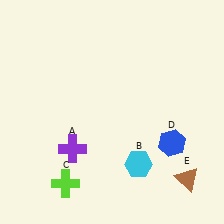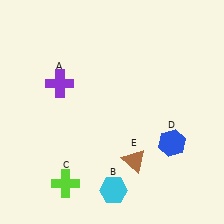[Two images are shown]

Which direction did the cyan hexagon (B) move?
The cyan hexagon (B) moved down.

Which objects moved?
The objects that moved are: the purple cross (A), the cyan hexagon (B), the brown triangle (E).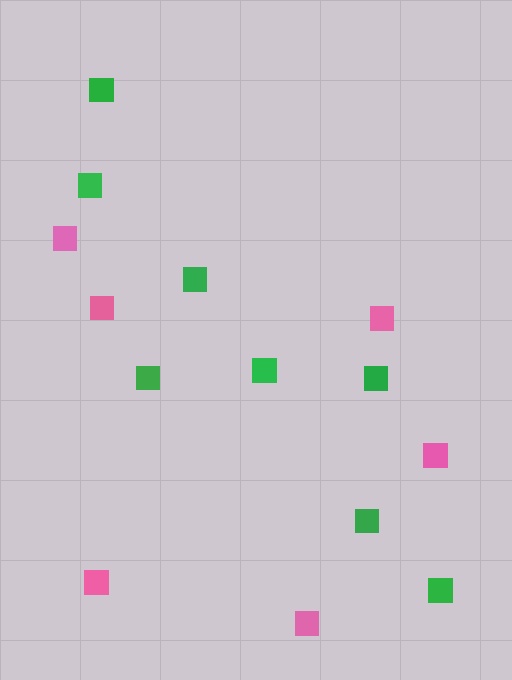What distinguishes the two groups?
There are 2 groups: one group of green squares (8) and one group of pink squares (6).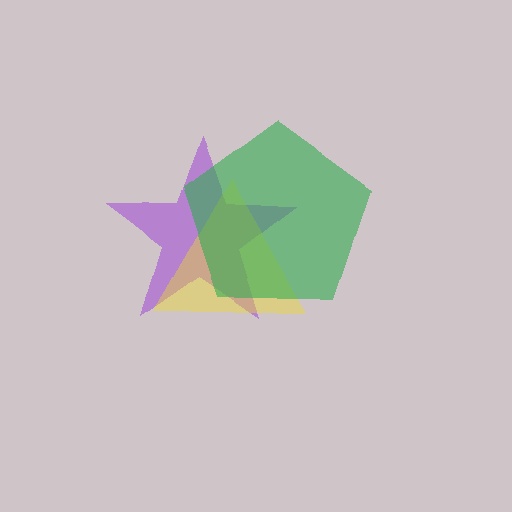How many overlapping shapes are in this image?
There are 3 overlapping shapes in the image.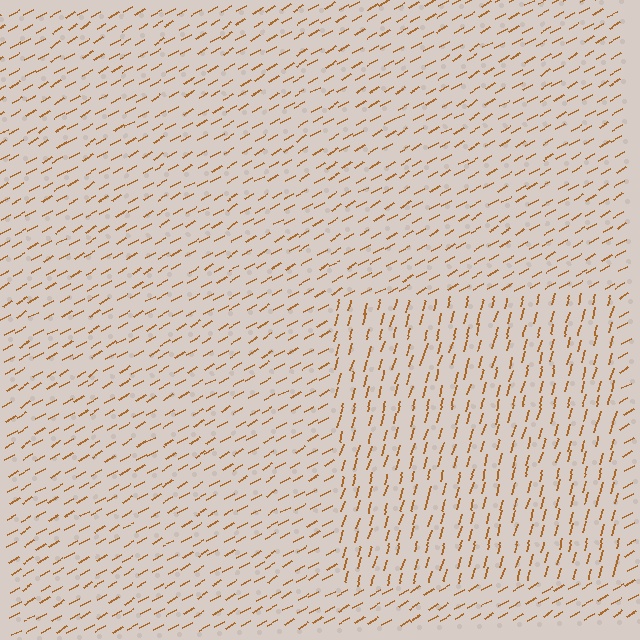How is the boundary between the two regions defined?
The boundary is defined purely by a change in line orientation (approximately 45 degrees difference). All lines are the same color and thickness.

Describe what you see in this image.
The image is filled with small brown line segments. A rectangle region in the image has lines oriented differently from the surrounding lines, creating a visible texture boundary.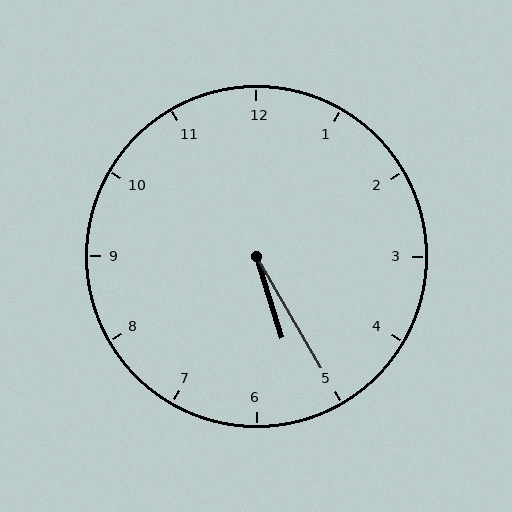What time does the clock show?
5:25.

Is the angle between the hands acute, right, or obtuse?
It is acute.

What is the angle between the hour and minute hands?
Approximately 12 degrees.